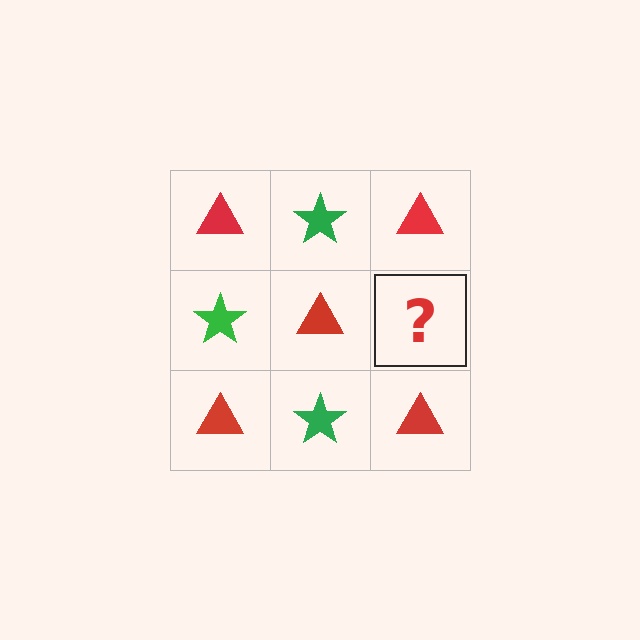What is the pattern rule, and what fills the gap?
The rule is that it alternates red triangle and green star in a checkerboard pattern. The gap should be filled with a green star.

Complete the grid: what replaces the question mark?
The question mark should be replaced with a green star.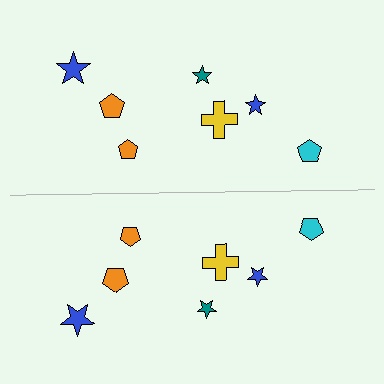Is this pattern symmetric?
Yes, this pattern has bilateral (reflection) symmetry.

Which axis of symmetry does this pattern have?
The pattern has a horizontal axis of symmetry running through the center of the image.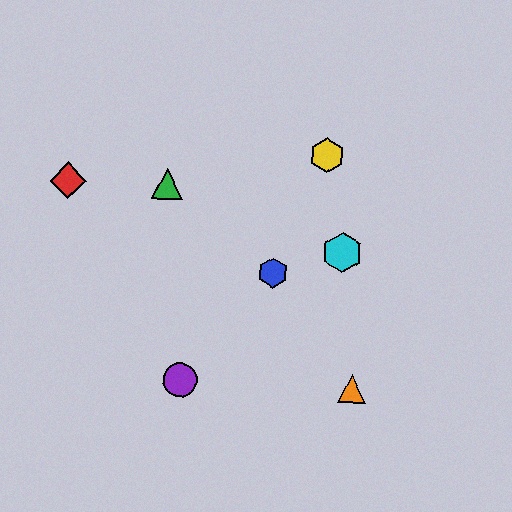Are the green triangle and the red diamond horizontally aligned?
Yes, both are at y≈184.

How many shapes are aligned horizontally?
2 shapes (the red diamond, the green triangle) are aligned horizontally.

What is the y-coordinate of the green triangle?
The green triangle is at y≈184.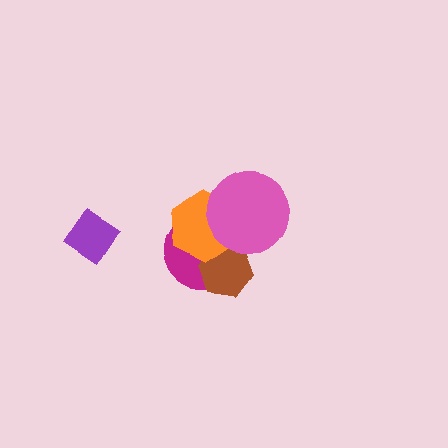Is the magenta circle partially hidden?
Yes, it is partially covered by another shape.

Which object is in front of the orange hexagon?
The pink circle is in front of the orange hexagon.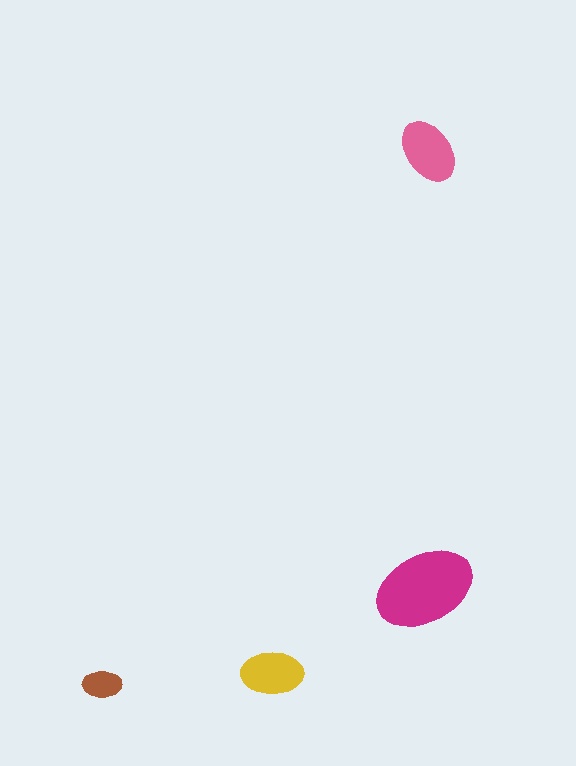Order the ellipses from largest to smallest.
the magenta one, the pink one, the yellow one, the brown one.